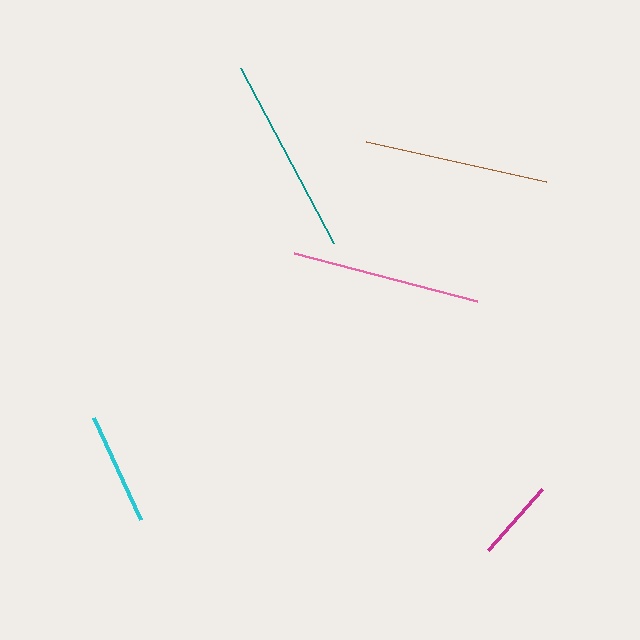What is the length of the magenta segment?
The magenta segment is approximately 82 pixels long.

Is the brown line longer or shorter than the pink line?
The pink line is longer than the brown line.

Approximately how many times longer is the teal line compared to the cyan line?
The teal line is approximately 1.8 times the length of the cyan line.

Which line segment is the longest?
The teal line is the longest at approximately 199 pixels.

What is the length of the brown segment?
The brown segment is approximately 184 pixels long.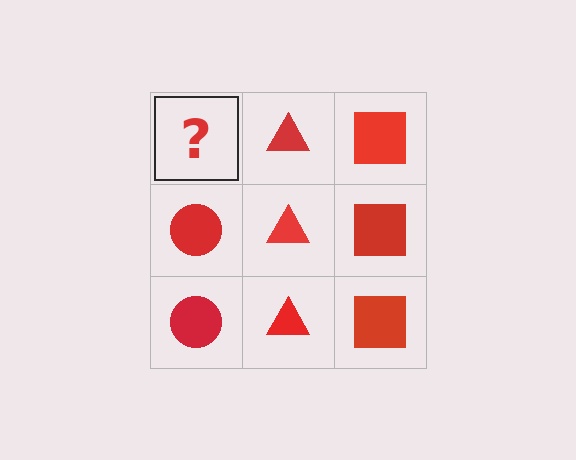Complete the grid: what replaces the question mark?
The question mark should be replaced with a red circle.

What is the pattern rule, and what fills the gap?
The rule is that each column has a consistent shape. The gap should be filled with a red circle.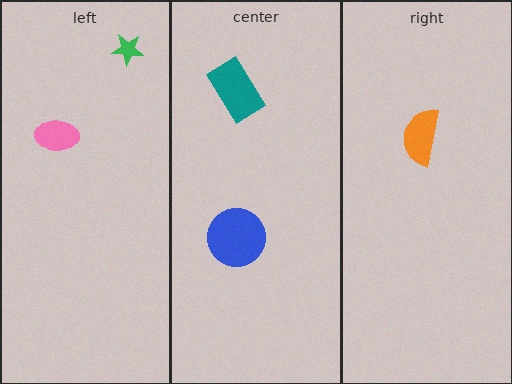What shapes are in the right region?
The orange semicircle.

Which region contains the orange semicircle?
The right region.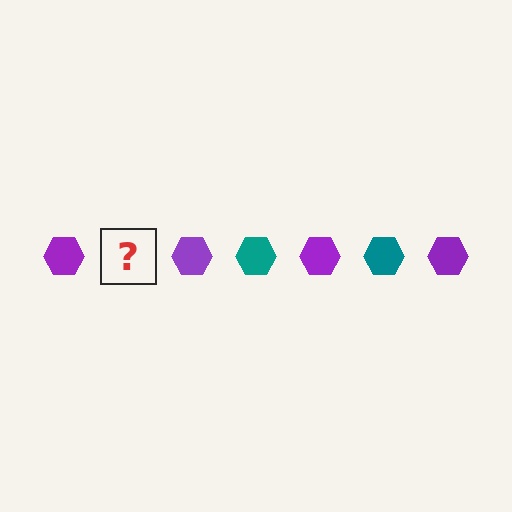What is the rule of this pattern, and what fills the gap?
The rule is that the pattern cycles through purple, teal hexagons. The gap should be filled with a teal hexagon.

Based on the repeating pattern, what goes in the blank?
The blank should be a teal hexagon.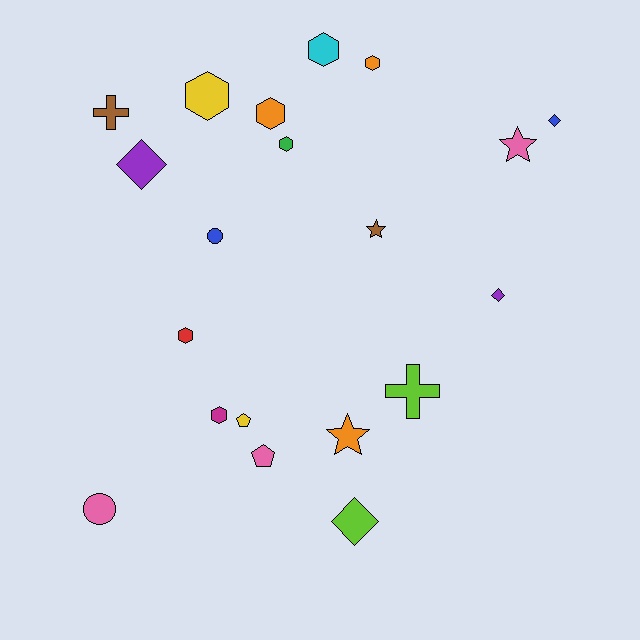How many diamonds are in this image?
There are 4 diamonds.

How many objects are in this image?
There are 20 objects.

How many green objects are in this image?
There is 1 green object.